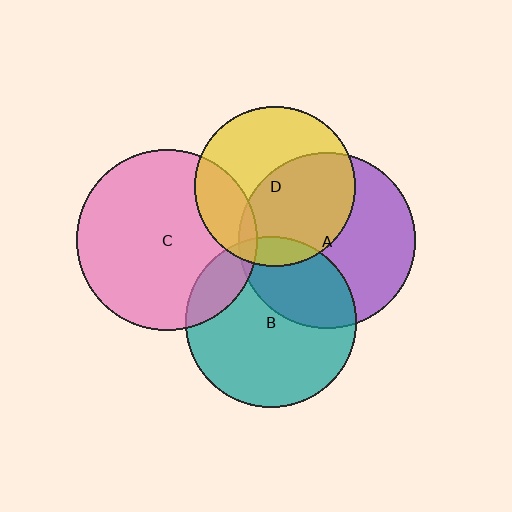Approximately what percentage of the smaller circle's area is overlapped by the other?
Approximately 20%.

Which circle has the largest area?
Circle C (pink).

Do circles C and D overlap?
Yes.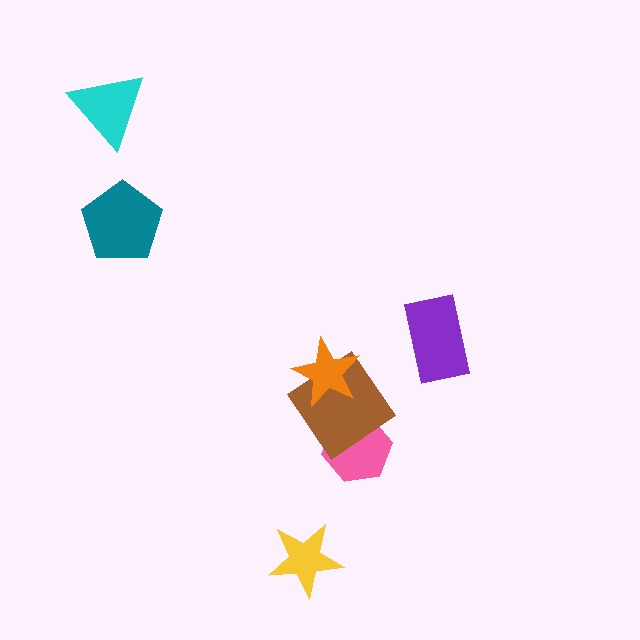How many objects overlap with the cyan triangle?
0 objects overlap with the cyan triangle.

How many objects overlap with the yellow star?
0 objects overlap with the yellow star.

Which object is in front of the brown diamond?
The orange star is in front of the brown diamond.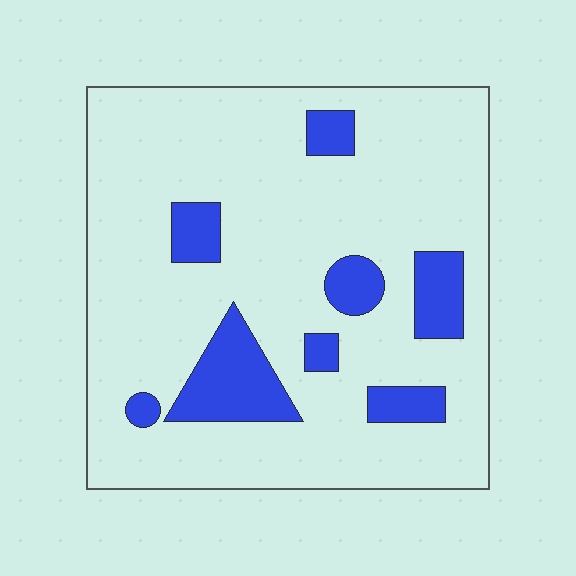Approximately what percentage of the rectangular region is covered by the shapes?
Approximately 15%.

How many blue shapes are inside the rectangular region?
8.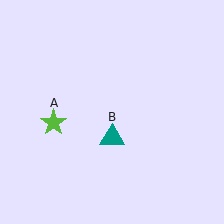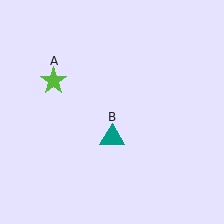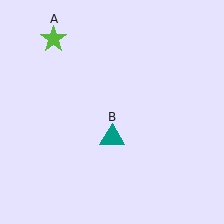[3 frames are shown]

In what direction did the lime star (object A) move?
The lime star (object A) moved up.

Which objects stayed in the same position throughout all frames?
Teal triangle (object B) remained stationary.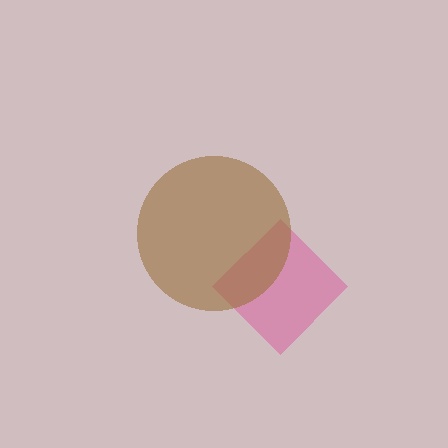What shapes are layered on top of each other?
The layered shapes are: a pink diamond, a brown circle.